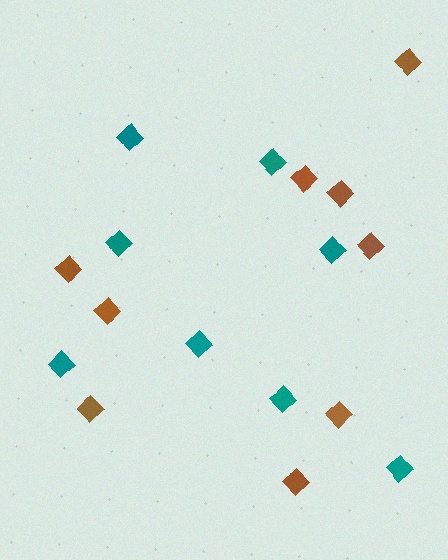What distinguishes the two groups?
There are 2 groups: one group of teal diamonds (8) and one group of brown diamonds (9).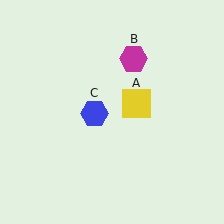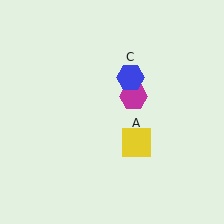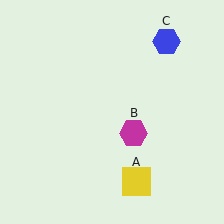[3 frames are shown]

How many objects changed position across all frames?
3 objects changed position: yellow square (object A), magenta hexagon (object B), blue hexagon (object C).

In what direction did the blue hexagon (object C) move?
The blue hexagon (object C) moved up and to the right.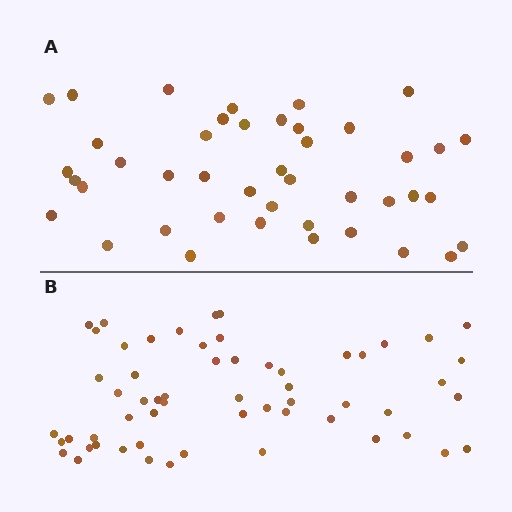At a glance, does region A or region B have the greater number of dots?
Region B (the bottom region) has more dots.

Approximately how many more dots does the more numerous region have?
Region B has approximately 15 more dots than region A.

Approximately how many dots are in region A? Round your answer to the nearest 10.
About 40 dots. (The exact count is 43, which rounds to 40.)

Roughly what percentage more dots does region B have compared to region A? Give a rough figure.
About 35% more.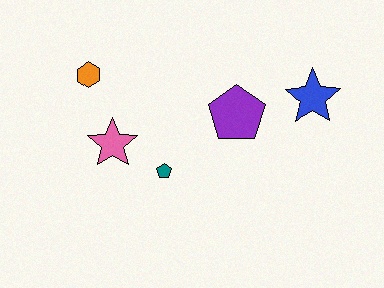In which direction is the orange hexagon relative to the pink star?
The orange hexagon is above the pink star.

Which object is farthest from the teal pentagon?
The blue star is farthest from the teal pentagon.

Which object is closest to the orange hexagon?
The pink star is closest to the orange hexagon.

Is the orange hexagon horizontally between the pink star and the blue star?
No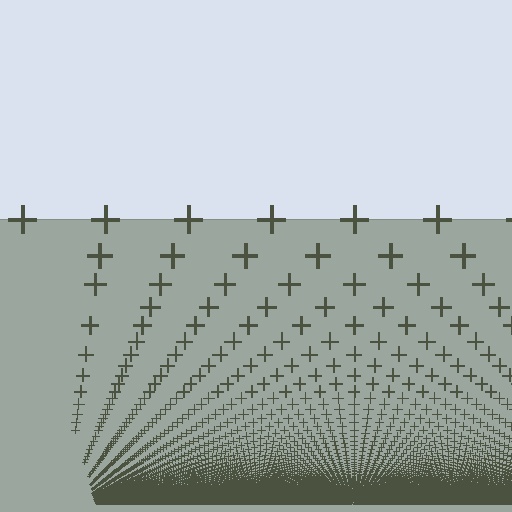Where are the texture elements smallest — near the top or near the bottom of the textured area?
Near the bottom.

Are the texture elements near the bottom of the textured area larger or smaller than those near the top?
Smaller. The gradient is inverted — elements near the bottom are smaller and denser.